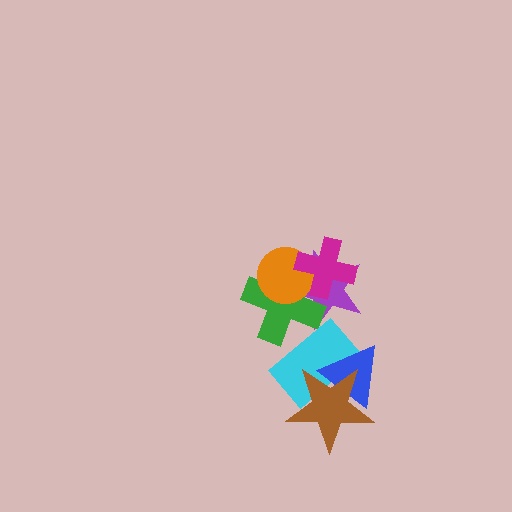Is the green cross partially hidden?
Yes, it is partially covered by another shape.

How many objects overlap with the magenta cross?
3 objects overlap with the magenta cross.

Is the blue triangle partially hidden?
Yes, it is partially covered by another shape.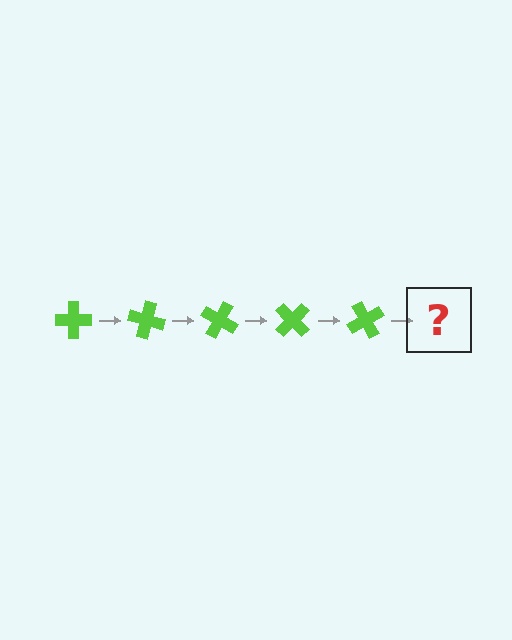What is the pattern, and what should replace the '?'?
The pattern is that the cross rotates 15 degrees each step. The '?' should be a lime cross rotated 75 degrees.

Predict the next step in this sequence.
The next step is a lime cross rotated 75 degrees.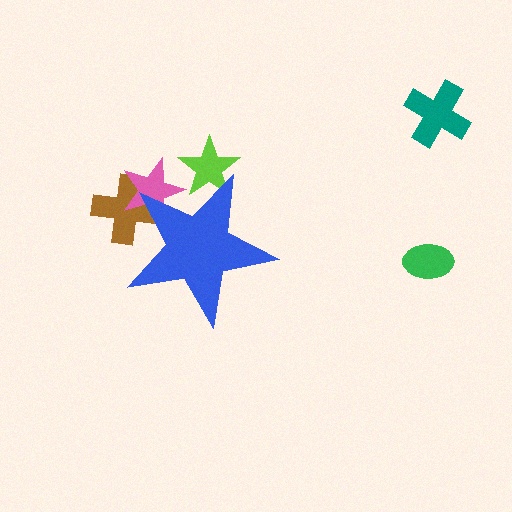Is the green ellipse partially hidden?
No, the green ellipse is fully visible.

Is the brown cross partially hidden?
Yes, the brown cross is partially hidden behind the blue star.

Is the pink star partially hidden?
Yes, the pink star is partially hidden behind the blue star.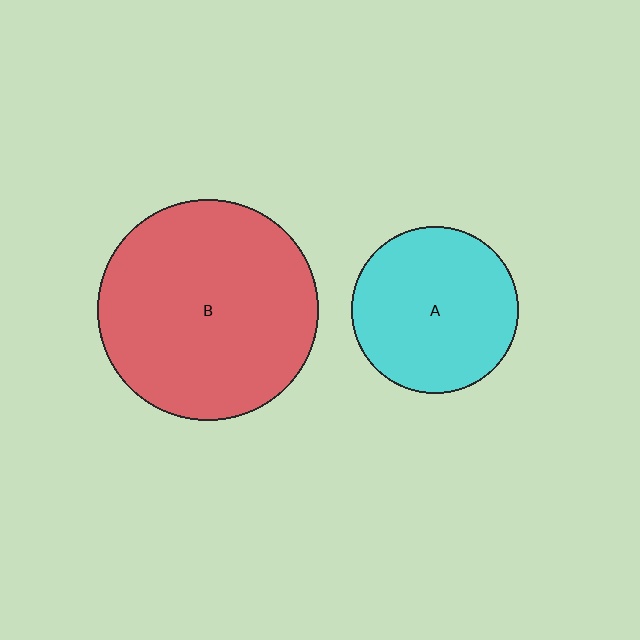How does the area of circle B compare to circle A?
Approximately 1.8 times.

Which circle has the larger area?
Circle B (red).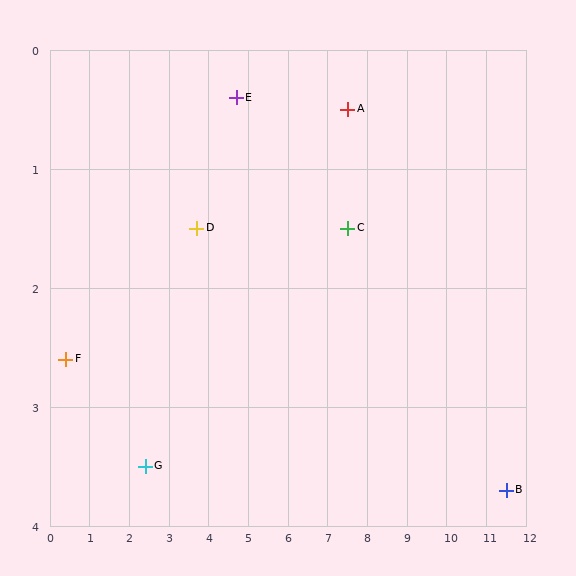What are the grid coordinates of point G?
Point G is at approximately (2.4, 3.5).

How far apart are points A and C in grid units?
Points A and C are about 1.0 grid units apart.